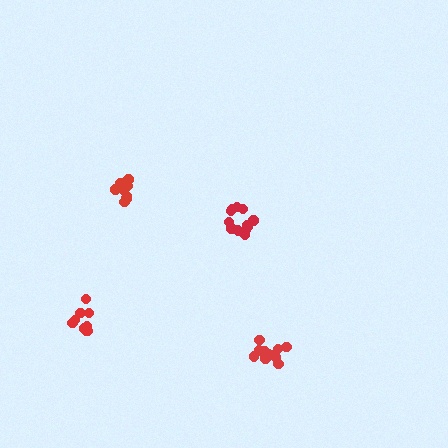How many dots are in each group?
Group 1: 12 dots, Group 2: 9 dots, Group 3: 12 dots, Group 4: 9 dots (42 total).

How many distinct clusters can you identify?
There are 4 distinct clusters.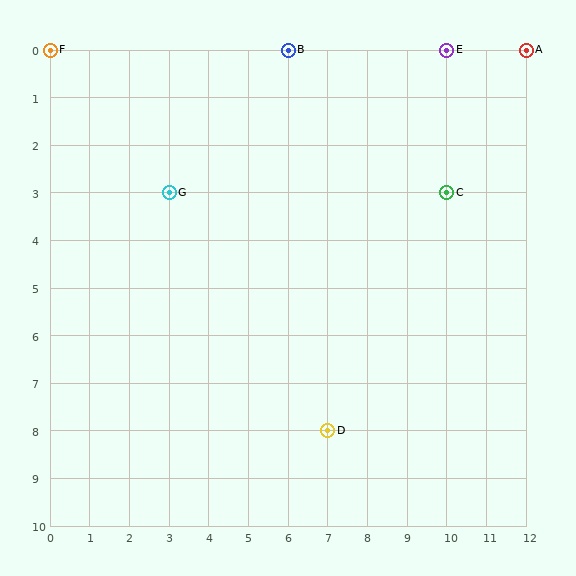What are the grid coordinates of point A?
Point A is at grid coordinates (12, 0).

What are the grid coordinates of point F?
Point F is at grid coordinates (0, 0).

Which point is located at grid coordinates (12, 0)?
Point A is at (12, 0).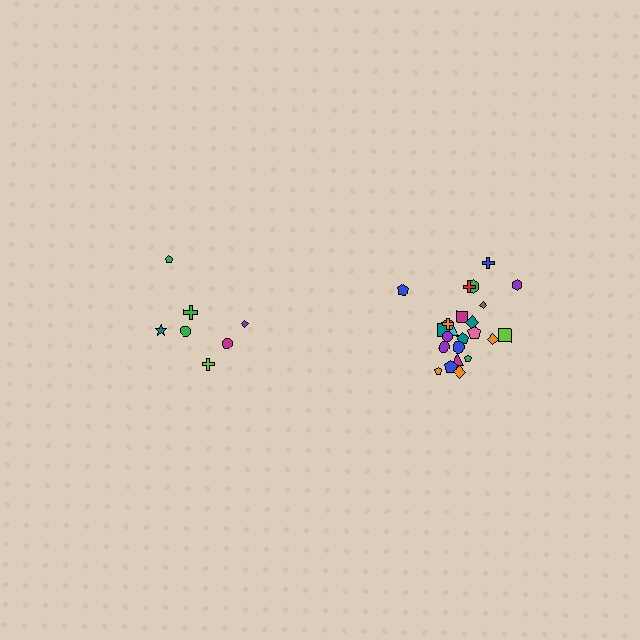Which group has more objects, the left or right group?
The right group.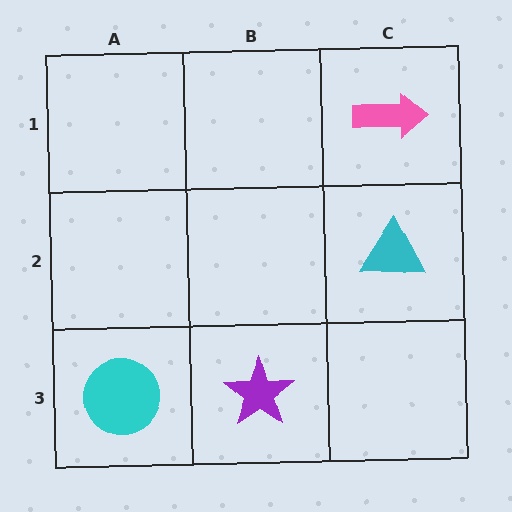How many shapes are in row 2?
1 shape.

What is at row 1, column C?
A pink arrow.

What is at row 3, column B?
A purple star.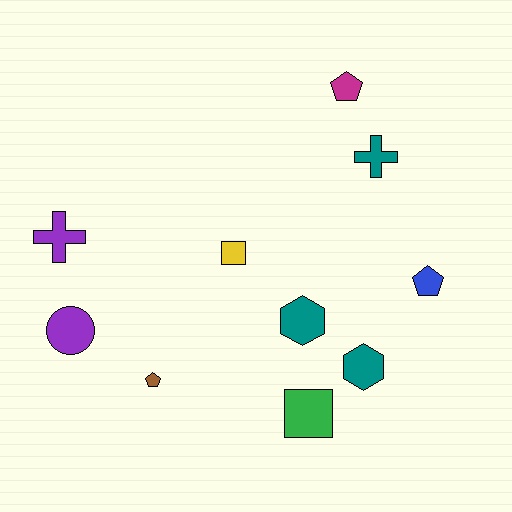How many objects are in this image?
There are 10 objects.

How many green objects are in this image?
There is 1 green object.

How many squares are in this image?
There are 2 squares.